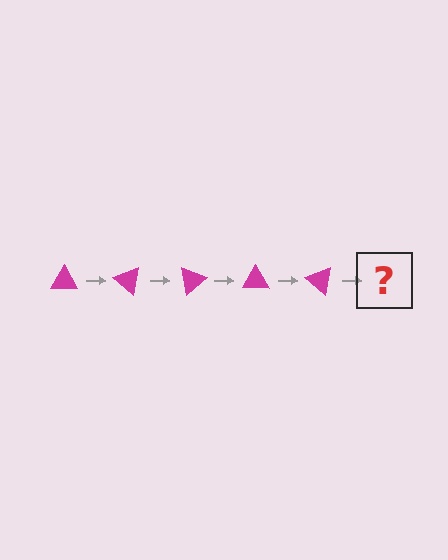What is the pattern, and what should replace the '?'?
The pattern is that the triangle rotates 40 degrees each step. The '?' should be a magenta triangle rotated 200 degrees.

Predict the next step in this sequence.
The next step is a magenta triangle rotated 200 degrees.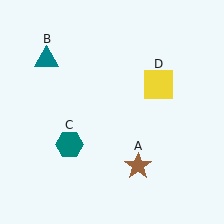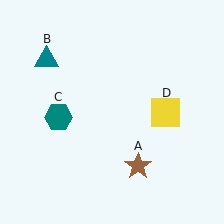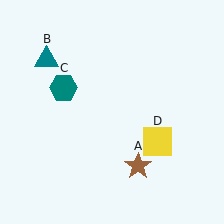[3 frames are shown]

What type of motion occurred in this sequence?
The teal hexagon (object C), yellow square (object D) rotated clockwise around the center of the scene.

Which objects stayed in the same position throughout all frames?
Brown star (object A) and teal triangle (object B) remained stationary.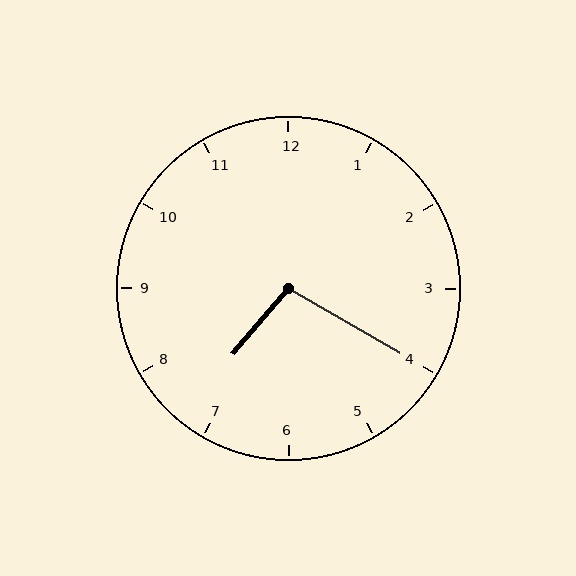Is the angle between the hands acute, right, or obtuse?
It is obtuse.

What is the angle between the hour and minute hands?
Approximately 100 degrees.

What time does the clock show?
7:20.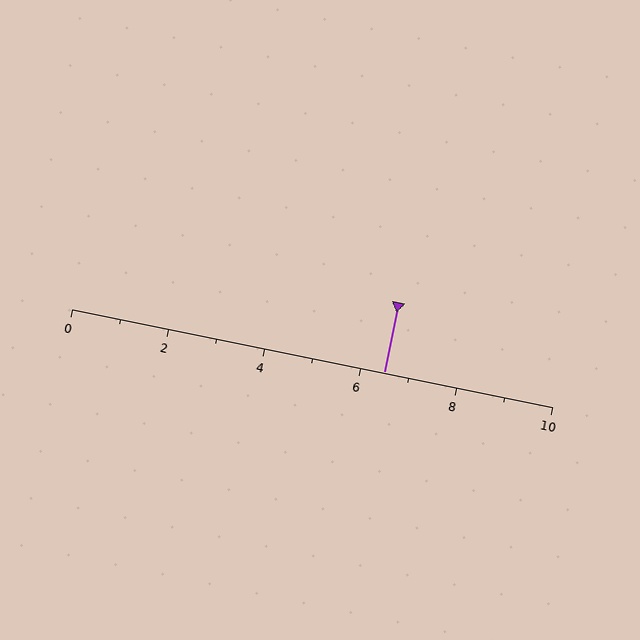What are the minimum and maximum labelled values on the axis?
The axis runs from 0 to 10.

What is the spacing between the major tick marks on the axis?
The major ticks are spaced 2 apart.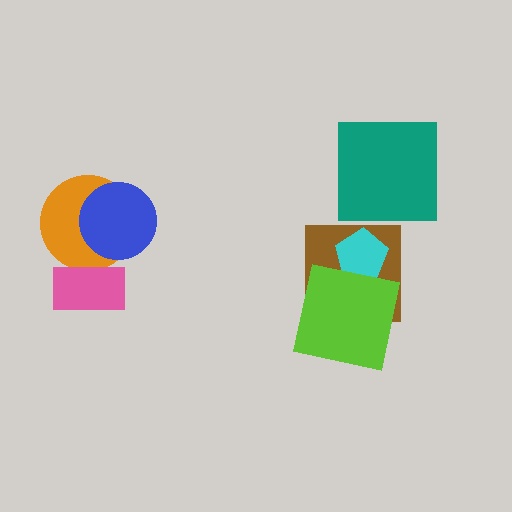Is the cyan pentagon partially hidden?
Yes, it is partially covered by another shape.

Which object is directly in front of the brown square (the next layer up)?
The cyan pentagon is directly in front of the brown square.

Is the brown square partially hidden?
Yes, it is partially covered by another shape.